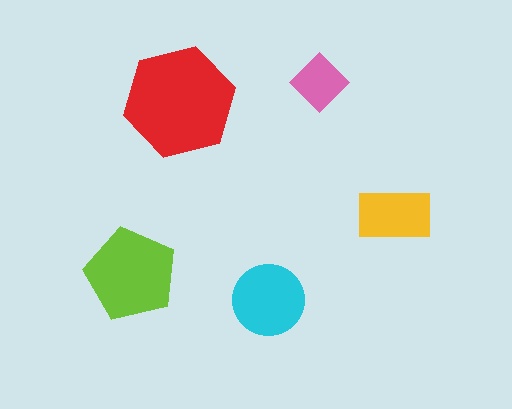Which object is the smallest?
The pink diamond.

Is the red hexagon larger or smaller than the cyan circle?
Larger.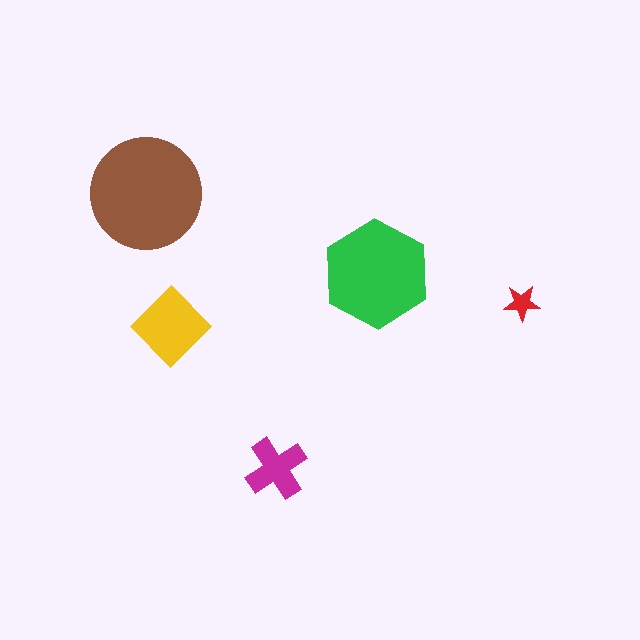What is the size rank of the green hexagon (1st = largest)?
2nd.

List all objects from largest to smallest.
The brown circle, the green hexagon, the yellow diamond, the magenta cross, the red star.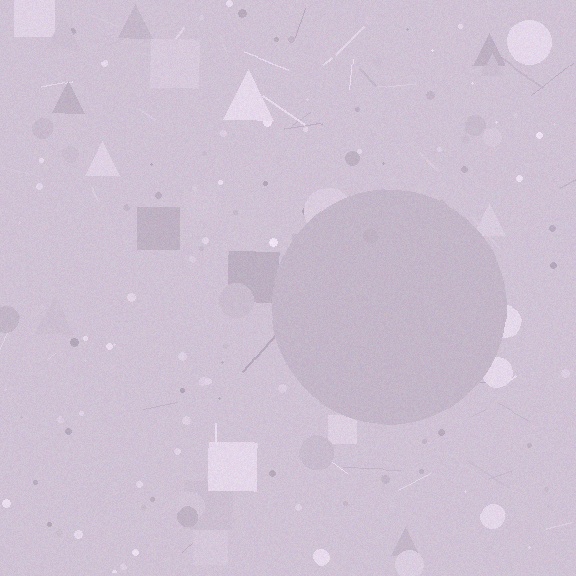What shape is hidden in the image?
A circle is hidden in the image.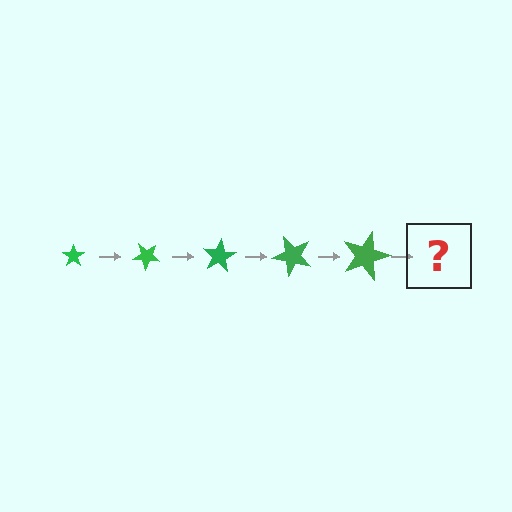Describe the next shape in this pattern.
It should be a star, larger than the previous one and rotated 200 degrees from the start.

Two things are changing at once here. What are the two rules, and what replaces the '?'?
The two rules are that the star grows larger each step and it rotates 40 degrees each step. The '?' should be a star, larger than the previous one and rotated 200 degrees from the start.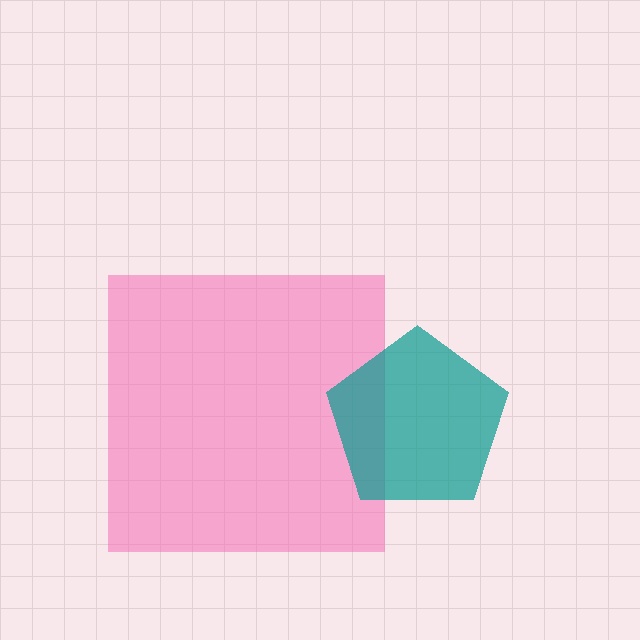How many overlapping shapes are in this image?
There are 2 overlapping shapes in the image.